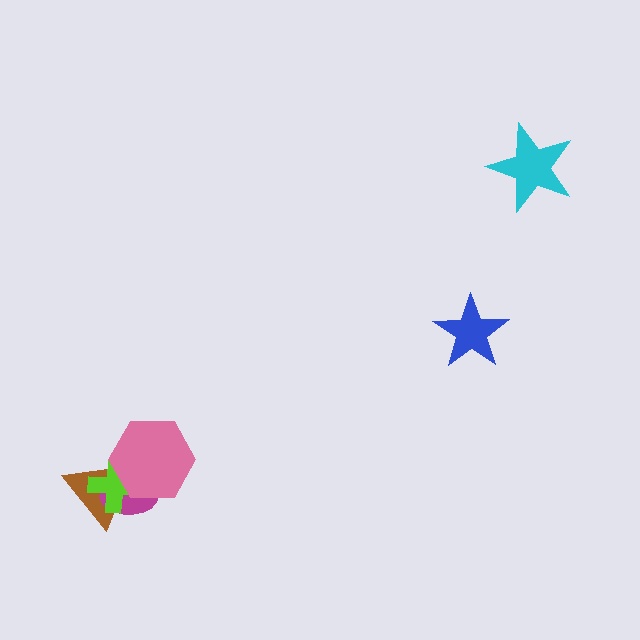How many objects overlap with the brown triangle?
3 objects overlap with the brown triangle.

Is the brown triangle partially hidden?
Yes, it is partially covered by another shape.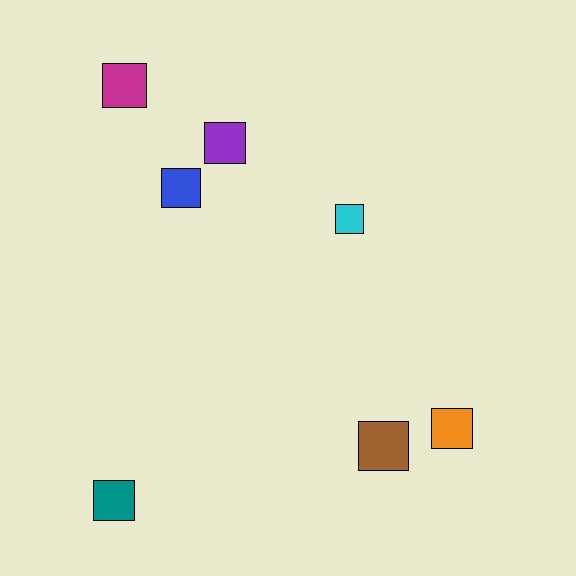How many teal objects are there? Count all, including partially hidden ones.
There is 1 teal object.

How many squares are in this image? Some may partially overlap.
There are 7 squares.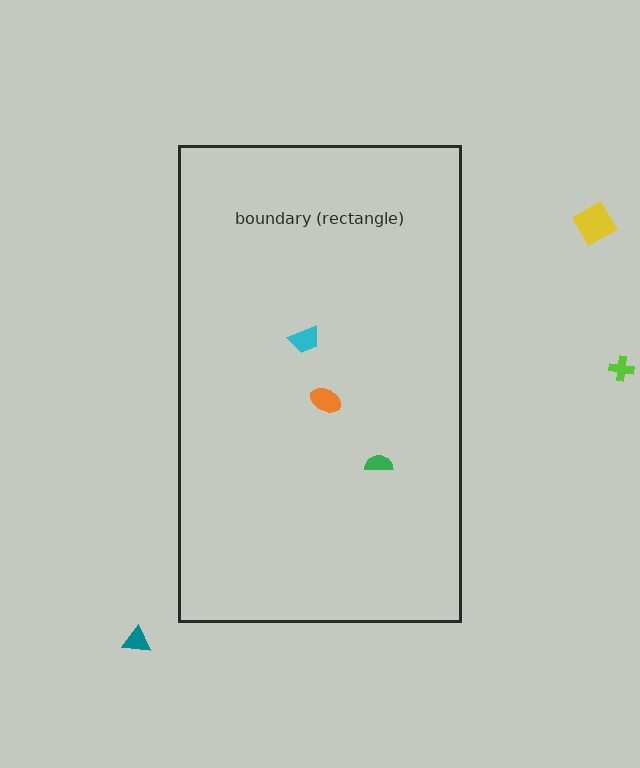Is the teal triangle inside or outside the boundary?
Outside.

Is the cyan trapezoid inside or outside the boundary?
Inside.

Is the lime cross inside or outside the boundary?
Outside.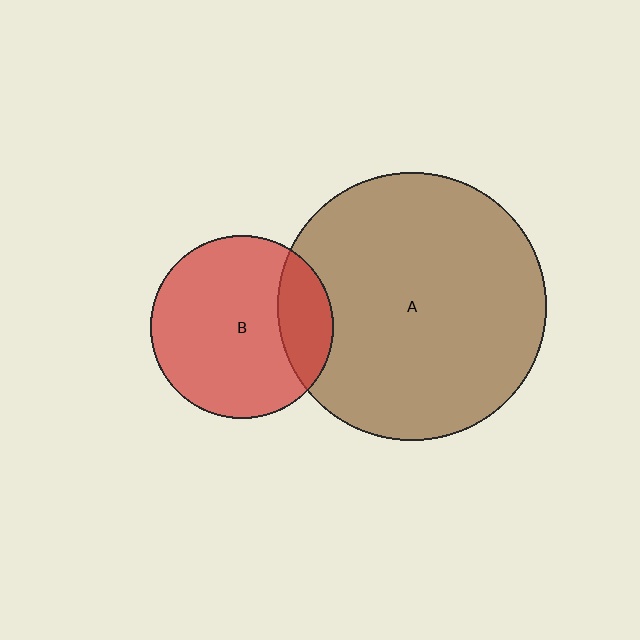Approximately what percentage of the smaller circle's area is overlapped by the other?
Approximately 20%.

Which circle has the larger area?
Circle A (brown).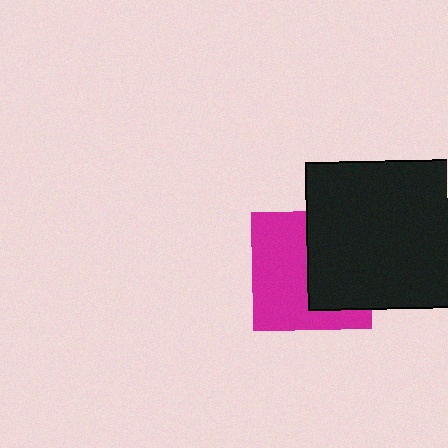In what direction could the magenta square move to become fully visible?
The magenta square could move left. That would shift it out from behind the black square entirely.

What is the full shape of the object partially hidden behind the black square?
The partially hidden object is a magenta square.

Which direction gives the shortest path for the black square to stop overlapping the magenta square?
Moving right gives the shortest separation.